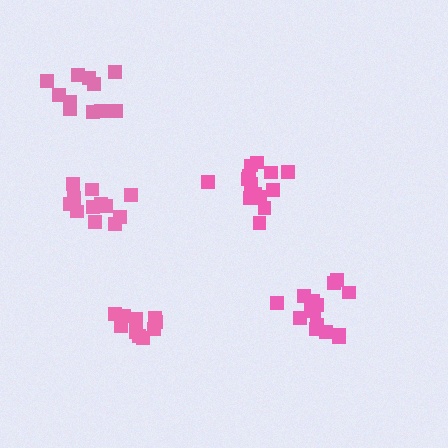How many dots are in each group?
Group 1: 15 dots, Group 2: 12 dots, Group 3: 15 dots, Group 4: 10 dots, Group 5: 12 dots (64 total).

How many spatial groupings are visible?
There are 5 spatial groupings.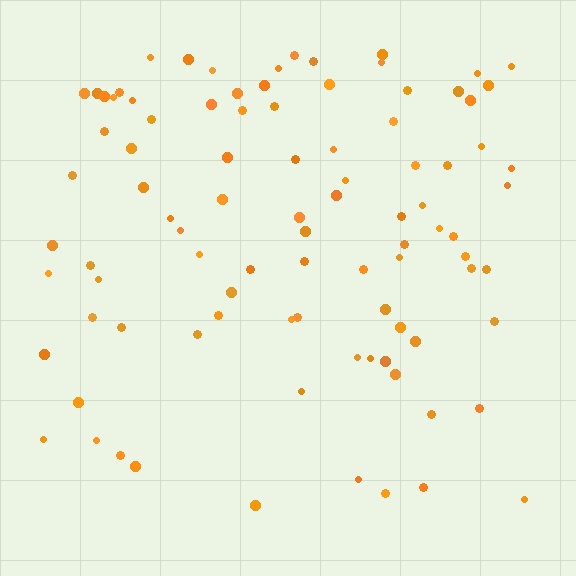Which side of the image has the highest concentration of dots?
The top.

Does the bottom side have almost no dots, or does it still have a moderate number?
Still a moderate number, just noticeably fewer than the top.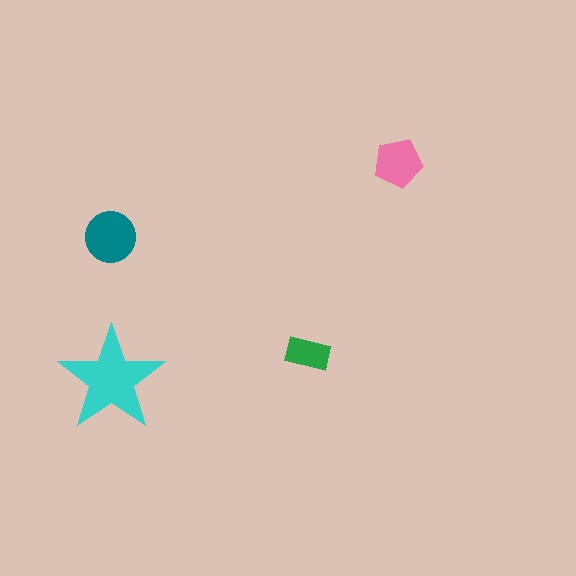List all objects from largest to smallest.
The cyan star, the teal circle, the pink pentagon, the green rectangle.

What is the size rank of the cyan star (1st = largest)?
1st.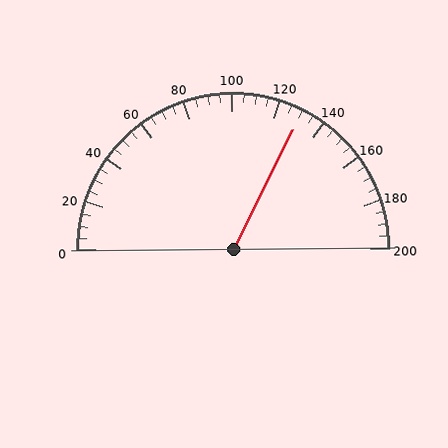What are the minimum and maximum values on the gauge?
The gauge ranges from 0 to 200.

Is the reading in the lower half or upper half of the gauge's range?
The reading is in the upper half of the range (0 to 200).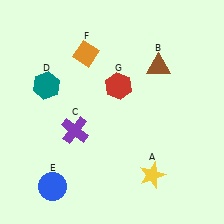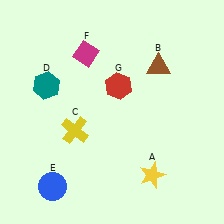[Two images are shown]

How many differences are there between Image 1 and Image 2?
There are 2 differences between the two images.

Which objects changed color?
C changed from purple to yellow. F changed from orange to magenta.